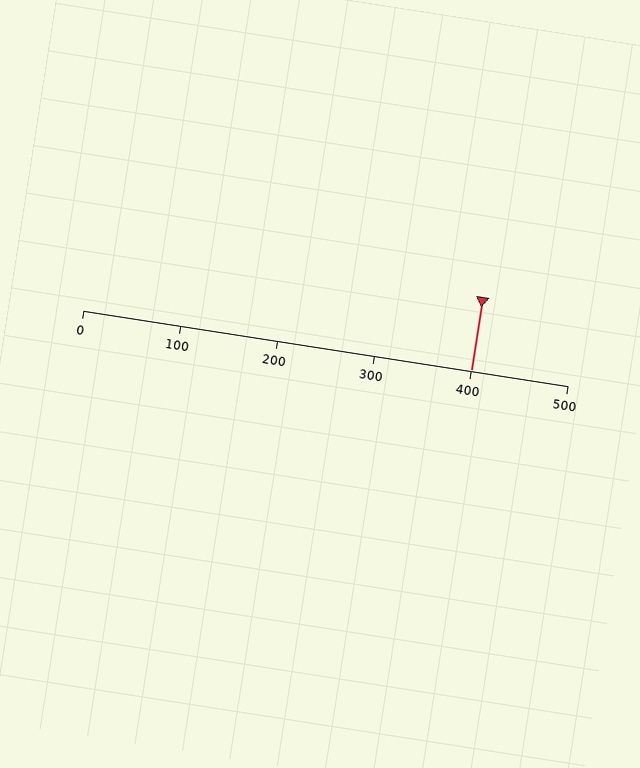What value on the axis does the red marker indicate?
The marker indicates approximately 400.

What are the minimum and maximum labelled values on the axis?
The axis runs from 0 to 500.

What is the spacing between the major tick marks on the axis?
The major ticks are spaced 100 apart.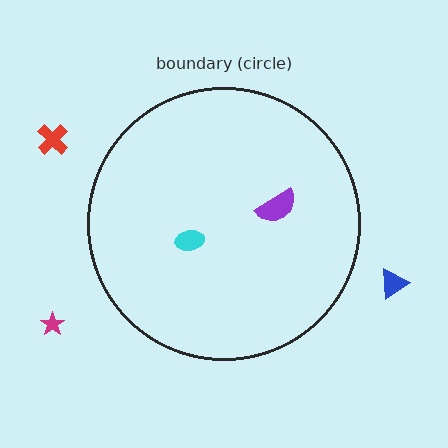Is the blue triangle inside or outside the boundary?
Outside.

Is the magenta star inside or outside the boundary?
Outside.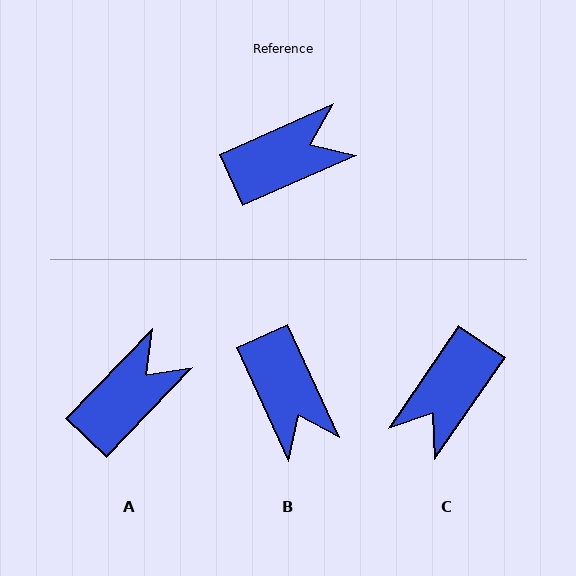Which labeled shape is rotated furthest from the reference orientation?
C, about 148 degrees away.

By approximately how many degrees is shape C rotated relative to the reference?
Approximately 148 degrees clockwise.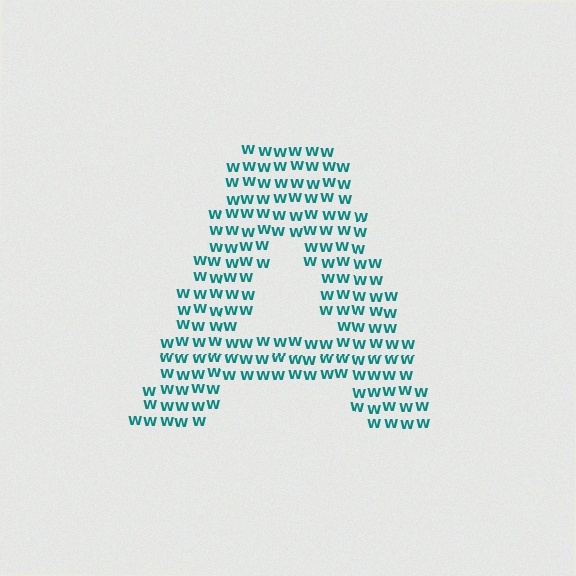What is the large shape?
The large shape is the letter A.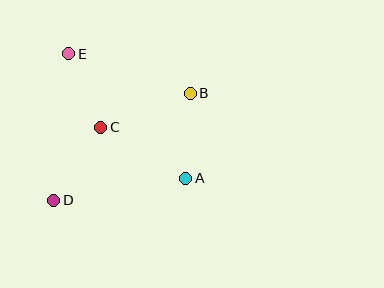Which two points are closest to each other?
Points C and E are closest to each other.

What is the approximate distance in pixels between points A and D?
The distance between A and D is approximately 134 pixels.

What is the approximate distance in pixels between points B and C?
The distance between B and C is approximately 95 pixels.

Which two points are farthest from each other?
Points B and D are farthest from each other.